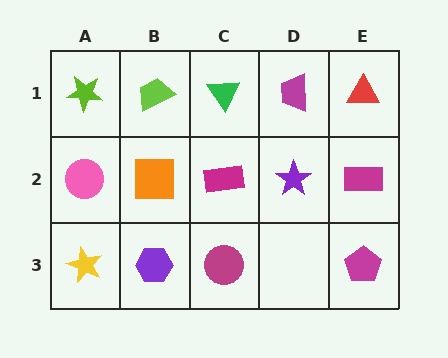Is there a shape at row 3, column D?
No, that cell is empty.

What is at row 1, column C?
A green triangle.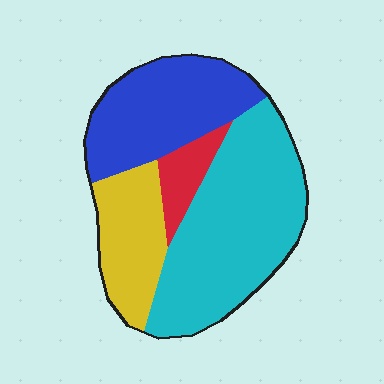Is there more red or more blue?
Blue.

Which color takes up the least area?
Red, at roughly 5%.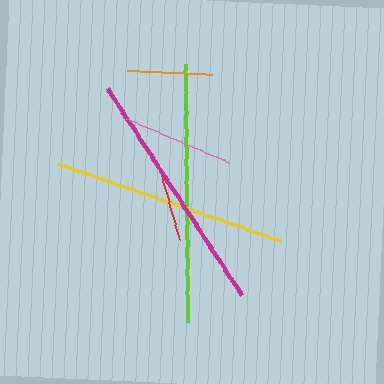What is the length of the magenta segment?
The magenta segment is approximately 247 pixels long.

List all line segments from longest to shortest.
From longest to shortest: lime, magenta, yellow, pink, orange, red.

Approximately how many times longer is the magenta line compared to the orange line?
The magenta line is approximately 2.9 times the length of the orange line.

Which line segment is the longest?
The lime line is the longest at approximately 258 pixels.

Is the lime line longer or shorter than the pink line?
The lime line is longer than the pink line.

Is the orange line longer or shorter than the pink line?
The pink line is longer than the orange line.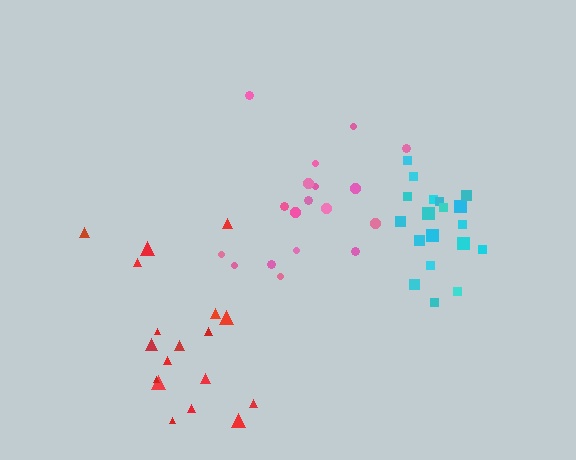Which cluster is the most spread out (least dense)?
Red.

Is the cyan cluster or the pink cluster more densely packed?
Cyan.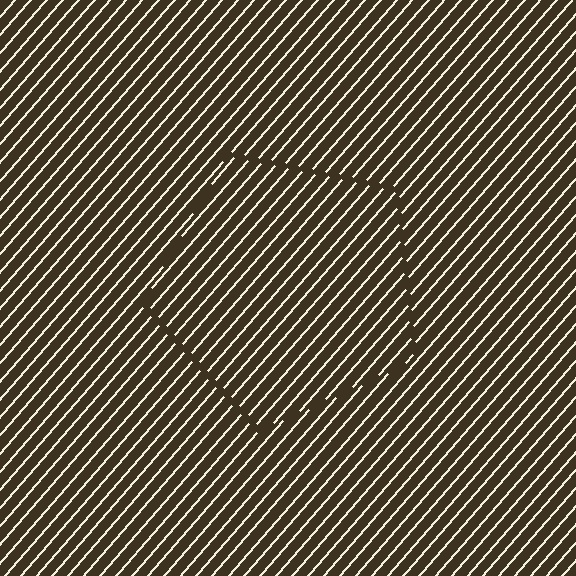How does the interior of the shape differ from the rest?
The interior of the shape contains the same grating, shifted by half a period — the contour is defined by the phase discontinuity where line-ends from the inner and outer gratings abut.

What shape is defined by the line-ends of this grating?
An illusory pentagon. The interior of the shape contains the same grating, shifted by half a period — the contour is defined by the phase discontinuity where line-ends from the inner and outer gratings abut.